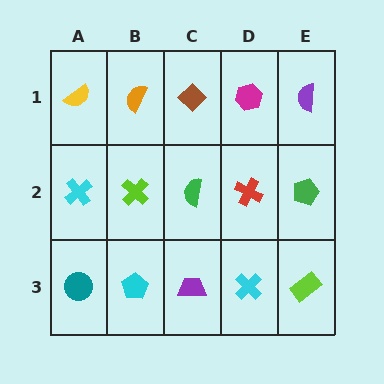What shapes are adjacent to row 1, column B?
A lime cross (row 2, column B), a yellow semicircle (row 1, column A), a brown diamond (row 1, column C).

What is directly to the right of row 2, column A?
A lime cross.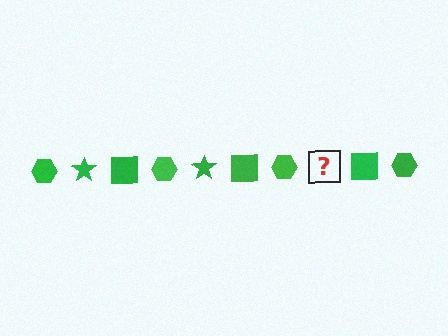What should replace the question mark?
The question mark should be replaced with a green star.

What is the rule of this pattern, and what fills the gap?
The rule is that the pattern cycles through hexagon, star, square shapes in green. The gap should be filled with a green star.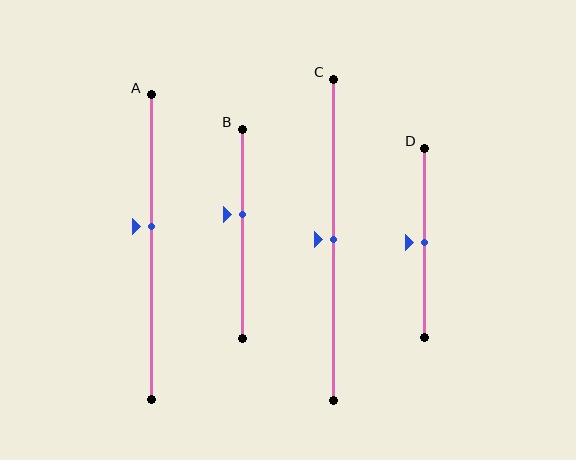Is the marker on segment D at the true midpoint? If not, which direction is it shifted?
Yes, the marker on segment D is at the true midpoint.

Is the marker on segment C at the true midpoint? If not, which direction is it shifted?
Yes, the marker on segment C is at the true midpoint.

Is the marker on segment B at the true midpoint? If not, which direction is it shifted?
No, the marker on segment B is shifted upward by about 9% of the segment length.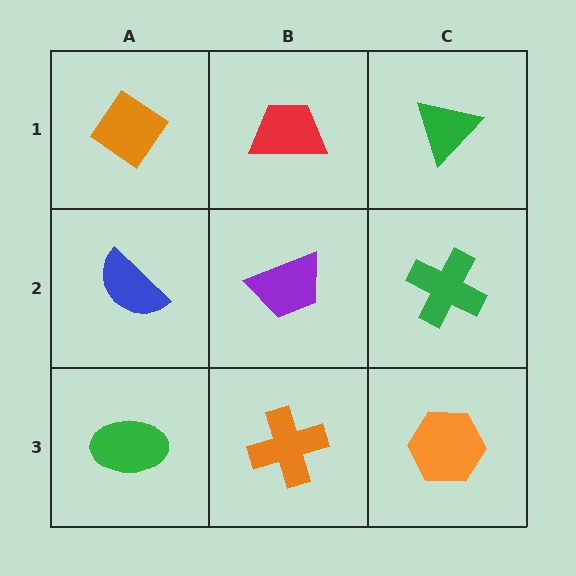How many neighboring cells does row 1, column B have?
3.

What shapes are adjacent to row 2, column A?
An orange diamond (row 1, column A), a green ellipse (row 3, column A), a purple trapezoid (row 2, column B).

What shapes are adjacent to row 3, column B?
A purple trapezoid (row 2, column B), a green ellipse (row 3, column A), an orange hexagon (row 3, column C).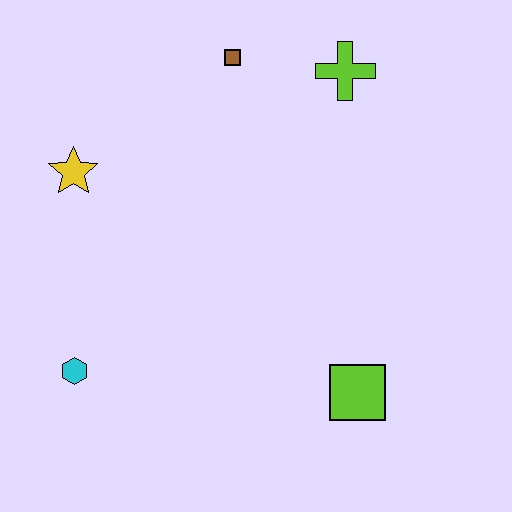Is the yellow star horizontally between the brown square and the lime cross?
No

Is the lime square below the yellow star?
Yes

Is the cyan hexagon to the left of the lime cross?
Yes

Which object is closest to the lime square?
The cyan hexagon is closest to the lime square.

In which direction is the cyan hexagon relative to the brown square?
The cyan hexagon is below the brown square.